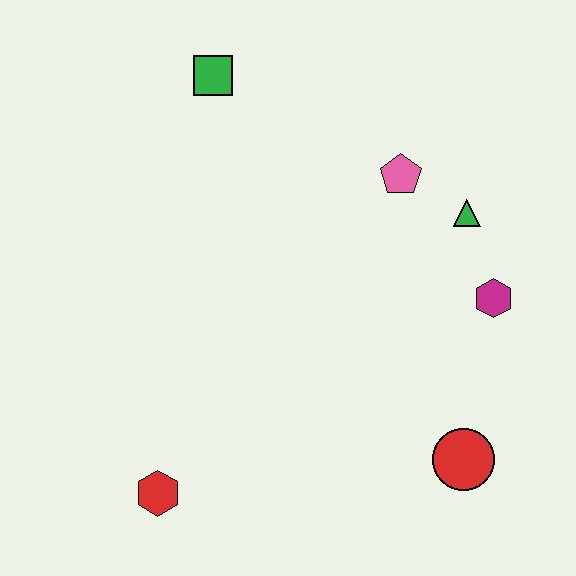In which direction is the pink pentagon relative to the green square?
The pink pentagon is to the right of the green square.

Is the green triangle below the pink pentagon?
Yes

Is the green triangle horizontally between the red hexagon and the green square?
No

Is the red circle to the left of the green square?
No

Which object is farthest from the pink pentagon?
The red hexagon is farthest from the pink pentagon.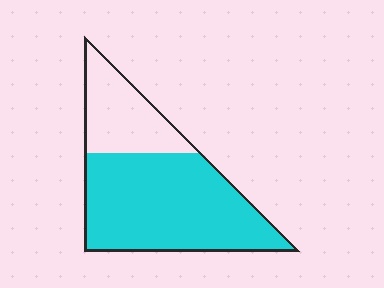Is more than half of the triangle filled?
Yes.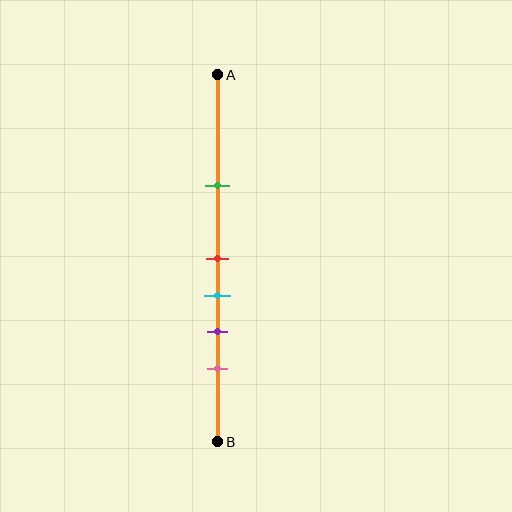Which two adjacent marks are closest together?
The red and cyan marks are the closest adjacent pair.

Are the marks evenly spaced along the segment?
No, the marks are not evenly spaced.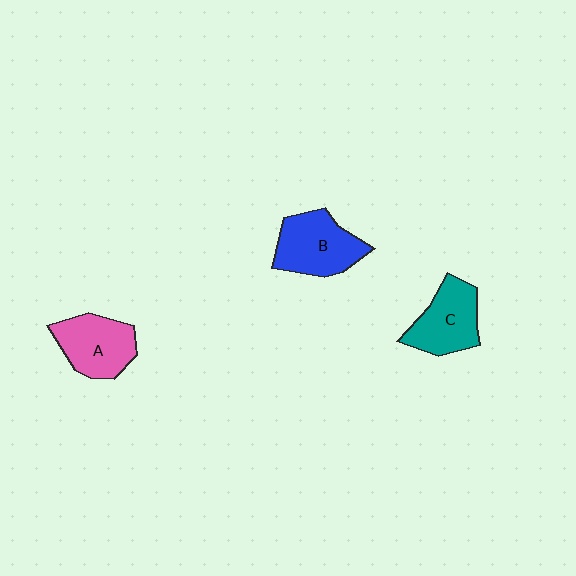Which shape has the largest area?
Shape B (blue).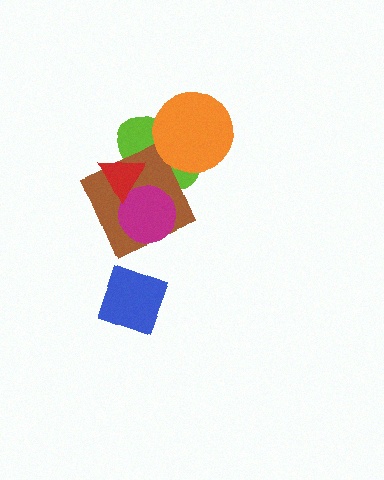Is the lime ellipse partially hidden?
Yes, it is partially covered by another shape.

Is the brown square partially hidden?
Yes, it is partially covered by another shape.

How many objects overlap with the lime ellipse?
4 objects overlap with the lime ellipse.